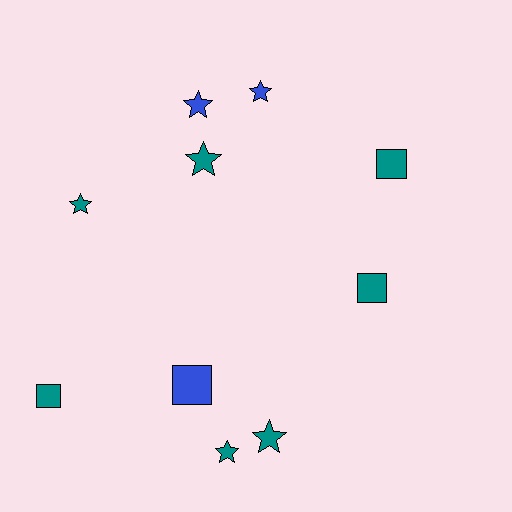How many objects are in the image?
There are 10 objects.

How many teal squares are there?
There are 3 teal squares.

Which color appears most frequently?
Teal, with 7 objects.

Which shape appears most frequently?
Star, with 6 objects.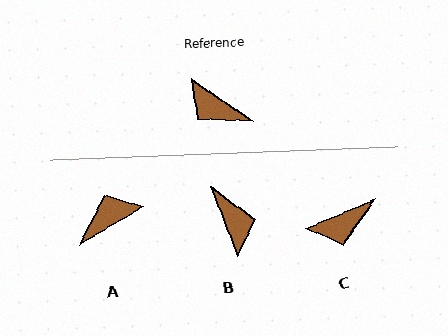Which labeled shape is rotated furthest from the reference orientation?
B, about 146 degrees away.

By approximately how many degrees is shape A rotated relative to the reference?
Approximately 115 degrees clockwise.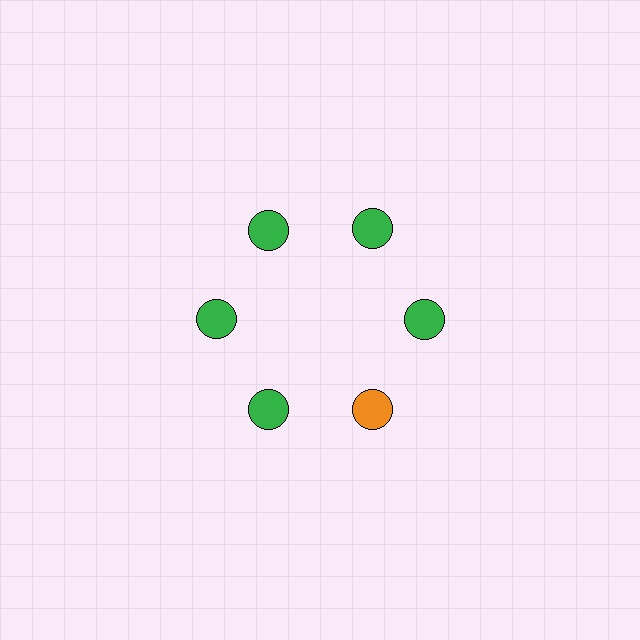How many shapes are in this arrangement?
There are 6 shapes arranged in a ring pattern.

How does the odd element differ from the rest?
It has a different color: orange instead of green.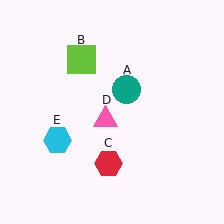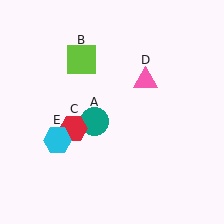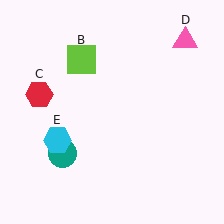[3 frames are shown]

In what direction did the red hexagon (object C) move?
The red hexagon (object C) moved up and to the left.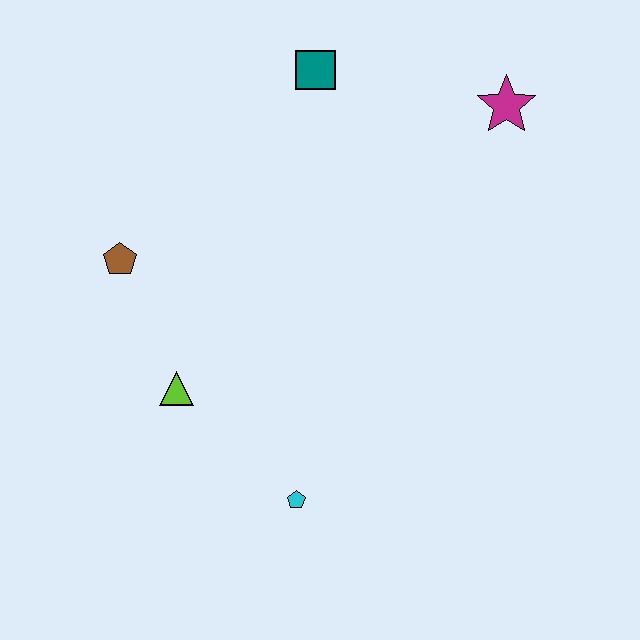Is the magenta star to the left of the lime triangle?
No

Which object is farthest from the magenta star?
The cyan pentagon is farthest from the magenta star.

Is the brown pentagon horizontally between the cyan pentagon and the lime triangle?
No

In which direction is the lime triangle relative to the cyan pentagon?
The lime triangle is to the left of the cyan pentagon.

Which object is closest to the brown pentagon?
The lime triangle is closest to the brown pentagon.